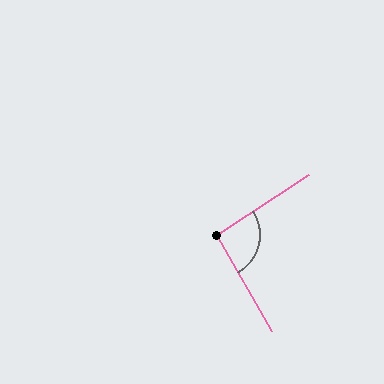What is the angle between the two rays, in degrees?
Approximately 93 degrees.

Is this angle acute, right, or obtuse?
It is approximately a right angle.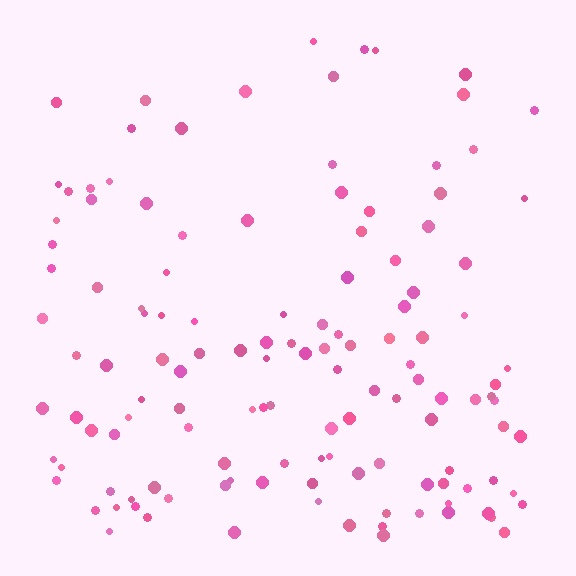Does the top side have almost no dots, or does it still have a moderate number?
Still a moderate number, just noticeably fewer than the bottom.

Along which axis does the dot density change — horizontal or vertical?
Vertical.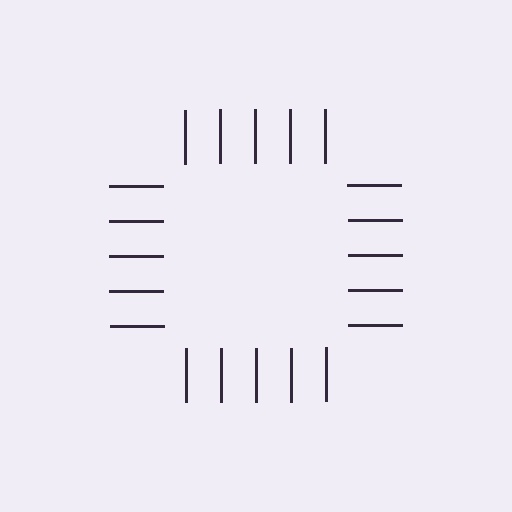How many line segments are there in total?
20 — 5 along each of the 4 edges.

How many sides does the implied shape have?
4 sides — the line-ends trace a square.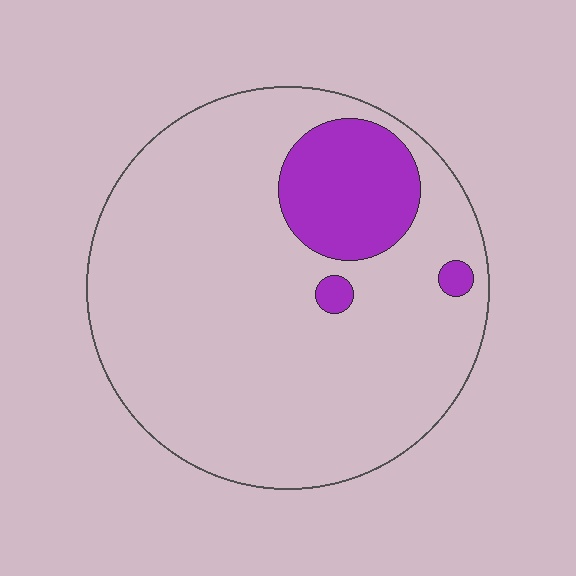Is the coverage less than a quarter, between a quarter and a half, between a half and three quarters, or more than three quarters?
Less than a quarter.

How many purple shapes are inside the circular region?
3.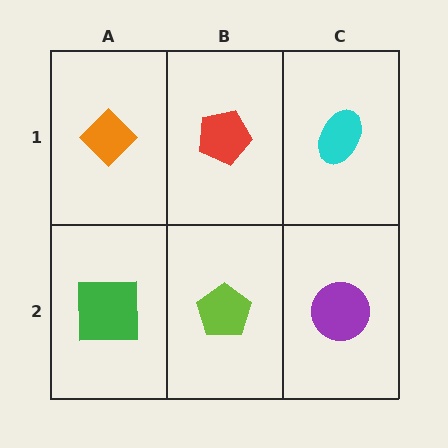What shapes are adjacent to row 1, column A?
A green square (row 2, column A), a red pentagon (row 1, column B).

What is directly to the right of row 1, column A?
A red pentagon.